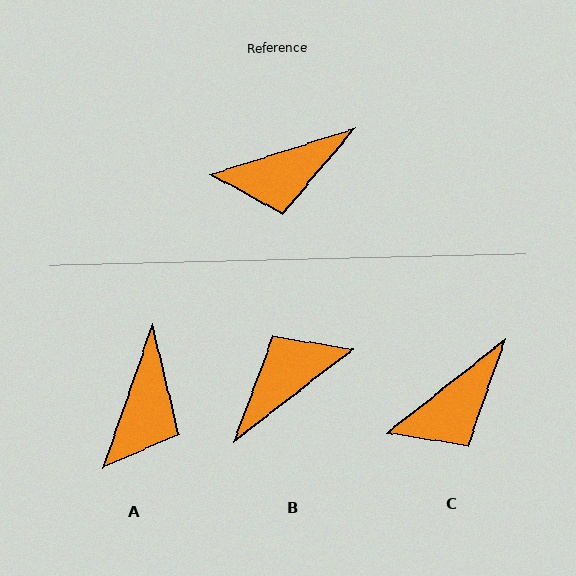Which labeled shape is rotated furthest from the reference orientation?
B, about 160 degrees away.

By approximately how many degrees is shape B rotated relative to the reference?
Approximately 160 degrees clockwise.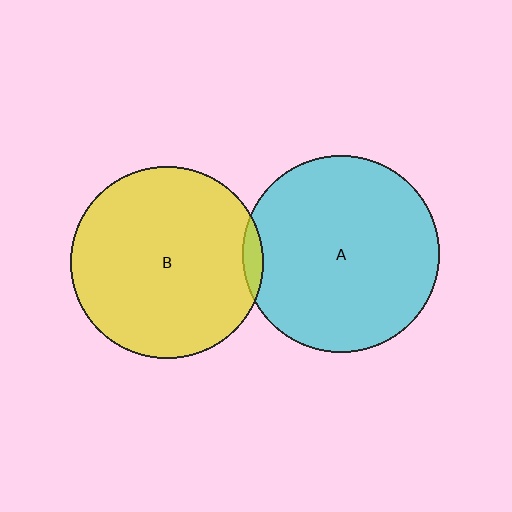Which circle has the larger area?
Circle A (cyan).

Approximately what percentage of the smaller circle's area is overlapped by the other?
Approximately 5%.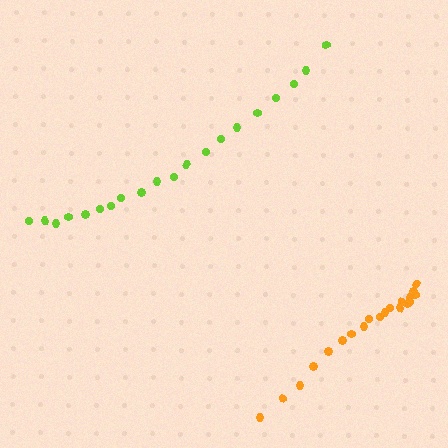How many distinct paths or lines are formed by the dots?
There are 2 distinct paths.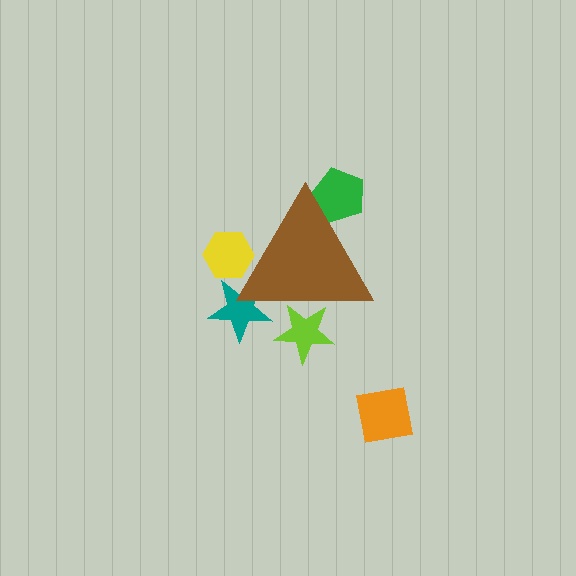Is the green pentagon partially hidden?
Yes, the green pentagon is partially hidden behind the brown triangle.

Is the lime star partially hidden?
Yes, the lime star is partially hidden behind the brown triangle.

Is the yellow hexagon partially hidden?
Yes, the yellow hexagon is partially hidden behind the brown triangle.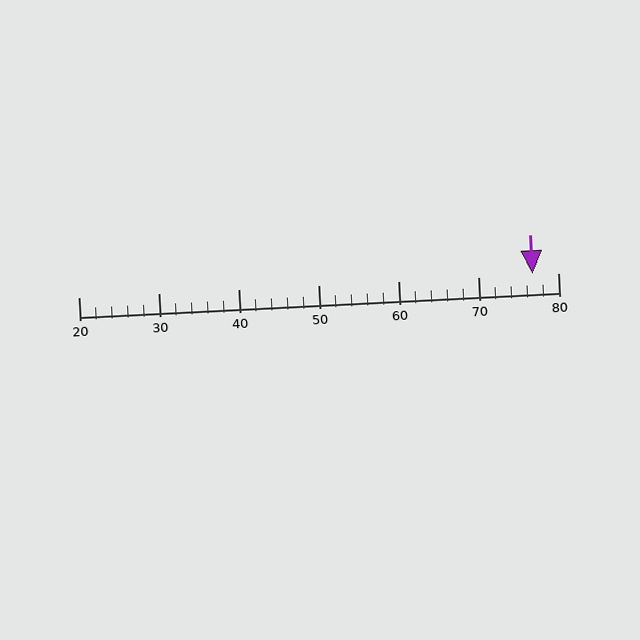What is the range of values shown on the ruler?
The ruler shows values from 20 to 80.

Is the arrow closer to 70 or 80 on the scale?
The arrow is closer to 80.